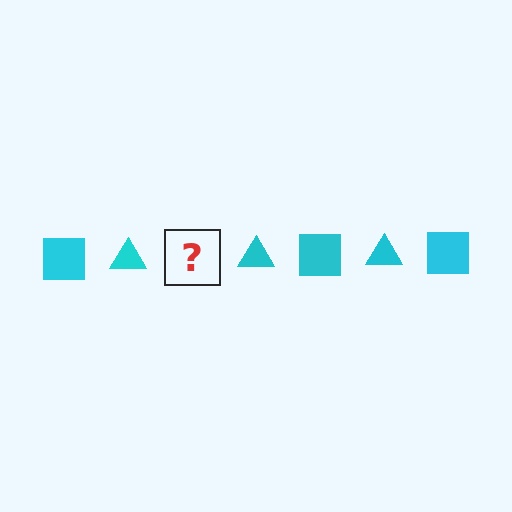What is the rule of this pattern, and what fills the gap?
The rule is that the pattern cycles through square, triangle shapes in cyan. The gap should be filled with a cyan square.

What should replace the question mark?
The question mark should be replaced with a cyan square.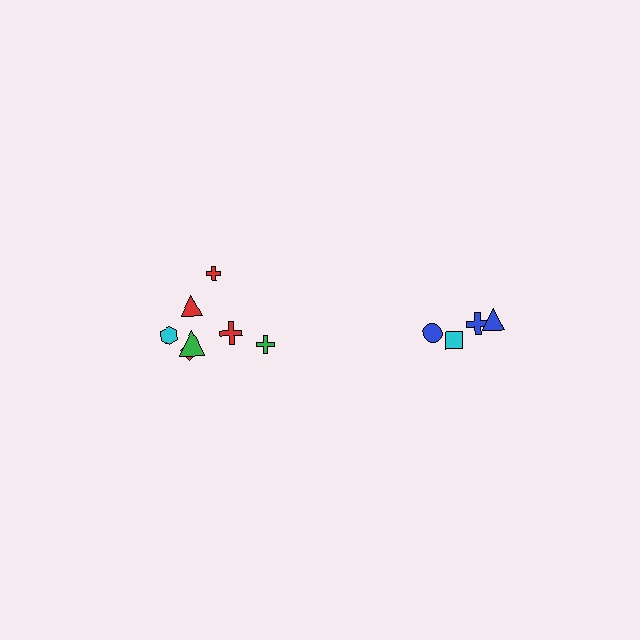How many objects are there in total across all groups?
There are 11 objects.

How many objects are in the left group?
There are 7 objects.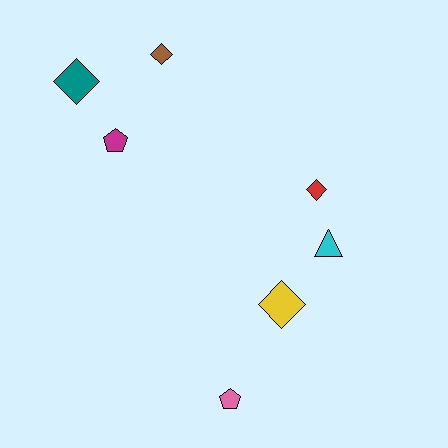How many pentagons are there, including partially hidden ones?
There are 2 pentagons.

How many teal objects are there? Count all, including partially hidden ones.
There is 1 teal object.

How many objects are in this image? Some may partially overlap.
There are 7 objects.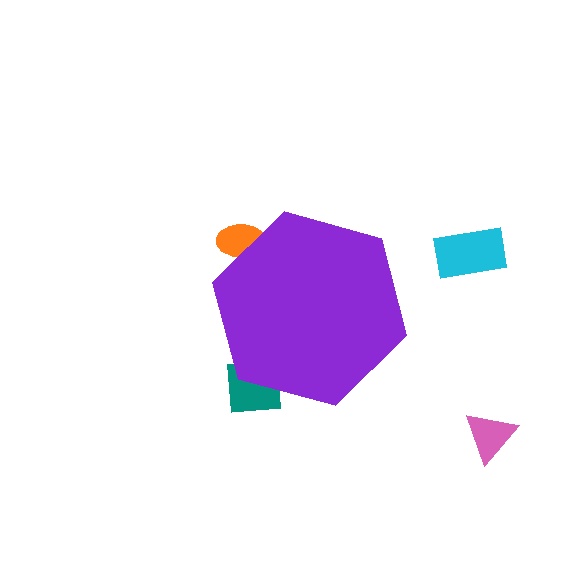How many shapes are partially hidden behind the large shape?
2 shapes are partially hidden.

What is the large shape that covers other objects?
A purple hexagon.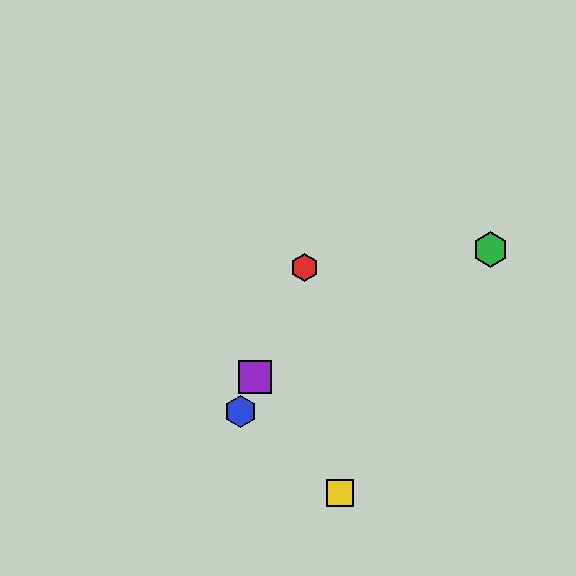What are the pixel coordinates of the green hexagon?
The green hexagon is at (490, 250).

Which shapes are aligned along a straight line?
The red hexagon, the blue hexagon, the purple square are aligned along a straight line.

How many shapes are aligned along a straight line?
3 shapes (the red hexagon, the blue hexagon, the purple square) are aligned along a straight line.